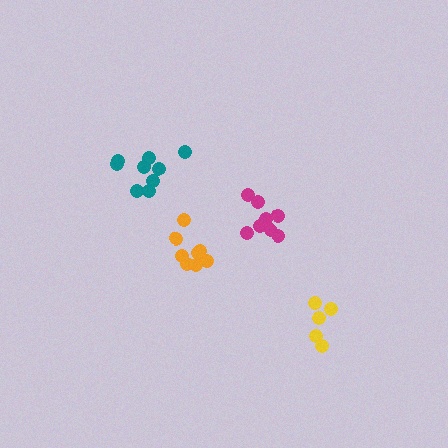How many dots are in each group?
Group 1: 5 dots, Group 2: 10 dots, Group 3: 8 dots, Group 4: 8 dots (31 total).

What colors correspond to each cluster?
The clusters are colored: yellow, teal, orange, magenta.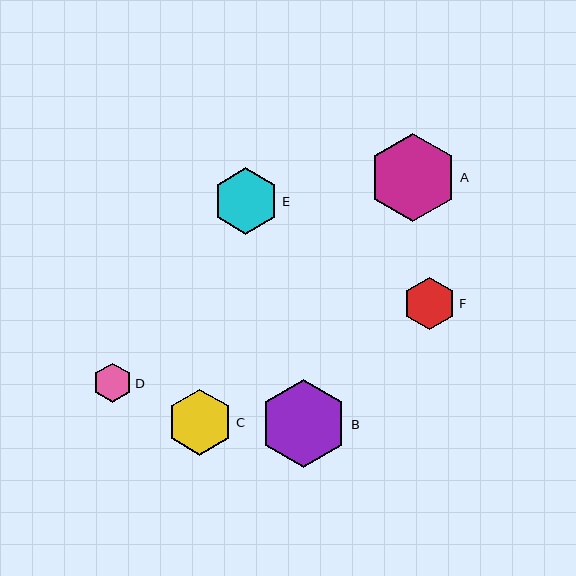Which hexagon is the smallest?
Hexagon D is the smallest with a size of approximately 39 pixels.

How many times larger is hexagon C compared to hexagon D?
Hexagon C is approximately 1.7 times the size of hexagon D.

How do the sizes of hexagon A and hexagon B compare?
Hexagon A and hexagon B are approximately the same size.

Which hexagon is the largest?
Hexagon A is the largest with a size of approximately 88 pixels.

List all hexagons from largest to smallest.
From largest to smallest: A, B, E, C, F, D.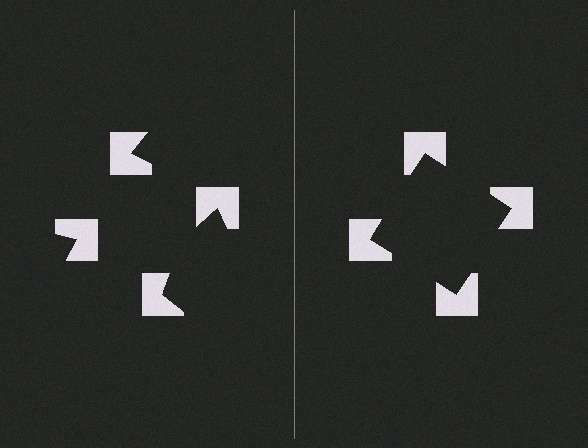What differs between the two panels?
The notched squares are positioned identically on both sides; only the wedge orientations differ. On the right they align to a square; on the left they are misaligned.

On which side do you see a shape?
An illusory square appears on the right side. On the left side the wedge cuts are rotated, so no coherent shape forms.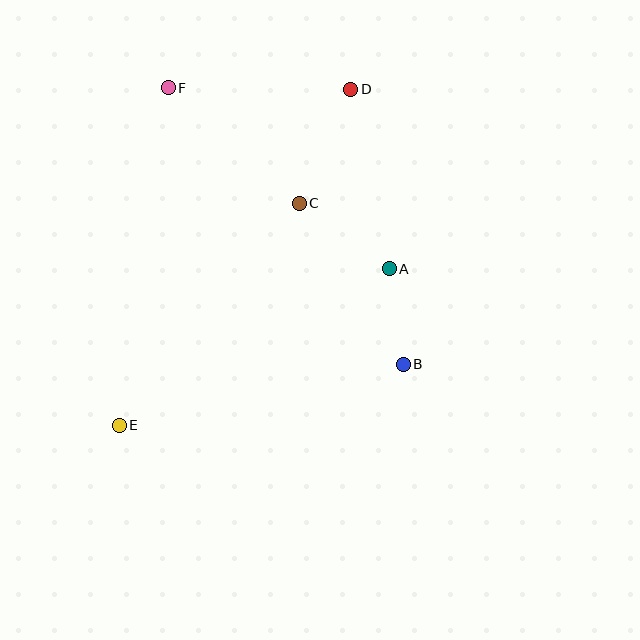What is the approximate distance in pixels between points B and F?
The distance between B and F is approximately 363 pixels.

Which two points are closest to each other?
Points A and B are closest to each other.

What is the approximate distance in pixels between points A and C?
The distance between A and C is approximately 111 pixels.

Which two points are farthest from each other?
Points D and E are farthest from each other.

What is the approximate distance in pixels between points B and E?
The distance between B and E is approximately 290 pixels.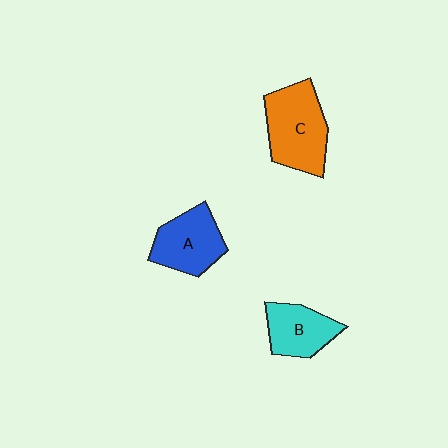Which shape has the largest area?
Shape C (orange).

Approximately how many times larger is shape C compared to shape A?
Approximately 1.3 times.